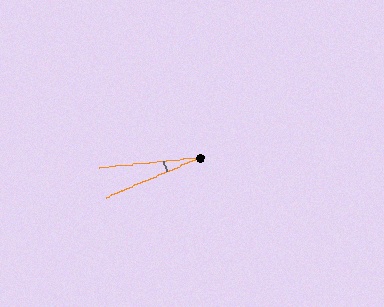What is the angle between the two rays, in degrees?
Approximately 17 degrees.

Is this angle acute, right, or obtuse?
It is acute.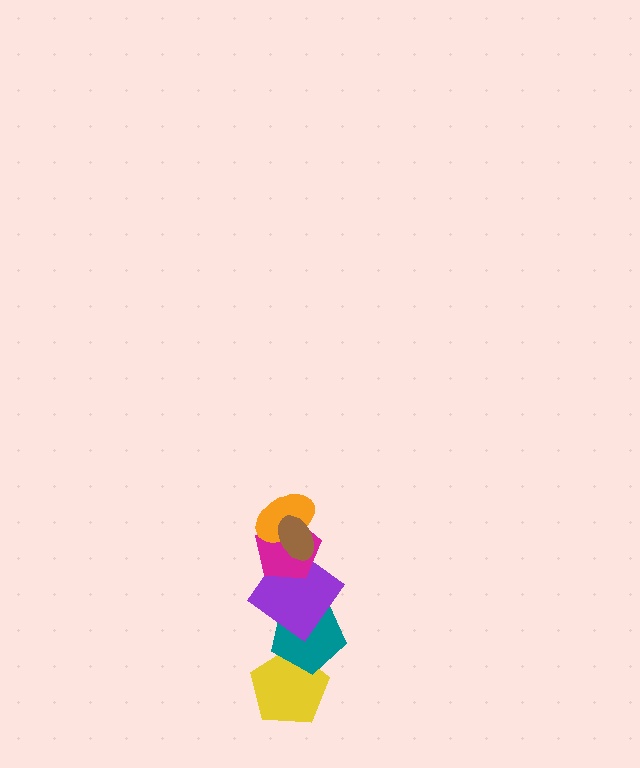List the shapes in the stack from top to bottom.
From top to bottom: the brown ellipse, the orange ellipse, the magenta pentagon, the purple diamond, the teal pentagon, the yellow pentagon.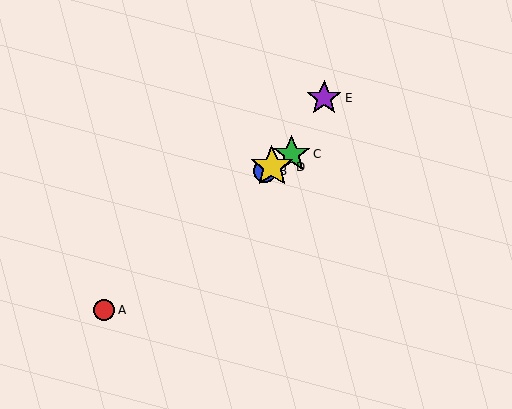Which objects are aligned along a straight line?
Objects B, C, D are aligned along a straight line.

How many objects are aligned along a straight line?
3 objects (B, C, D) are aligned along a straight line.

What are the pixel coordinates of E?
Object E is at (324, 98).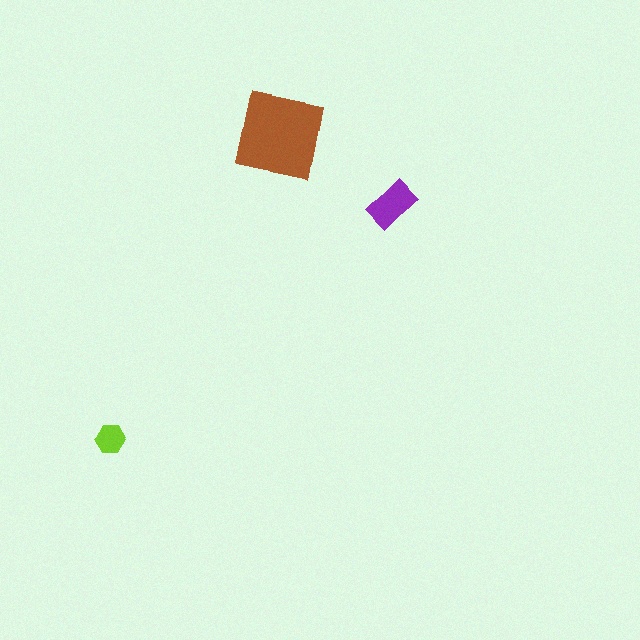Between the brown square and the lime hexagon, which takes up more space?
The brown square.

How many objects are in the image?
There are 3 objects in the image.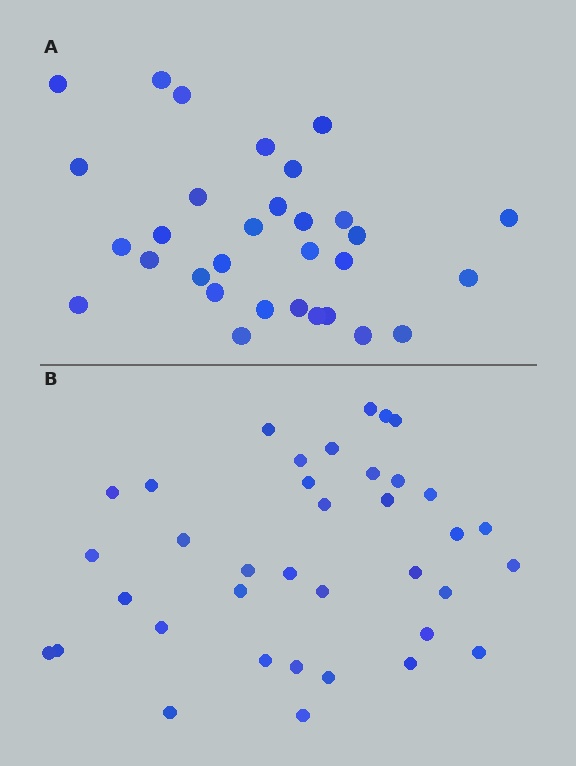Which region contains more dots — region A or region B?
Region B (the bottom region) has more dots.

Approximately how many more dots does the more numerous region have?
Region B has about 6 more dots than region A.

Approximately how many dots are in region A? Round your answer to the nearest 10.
About 30 dots. (The exact count is 31, which rounds to 30.)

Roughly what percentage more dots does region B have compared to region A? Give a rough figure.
About 20% more.